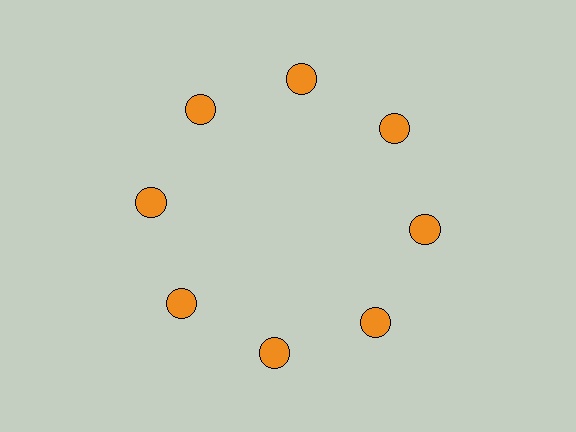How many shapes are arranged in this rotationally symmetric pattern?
There are 8 shapes, arranged in 8 groups of 1.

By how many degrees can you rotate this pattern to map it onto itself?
The pattern maps onto itself every 45 degrees of rotation.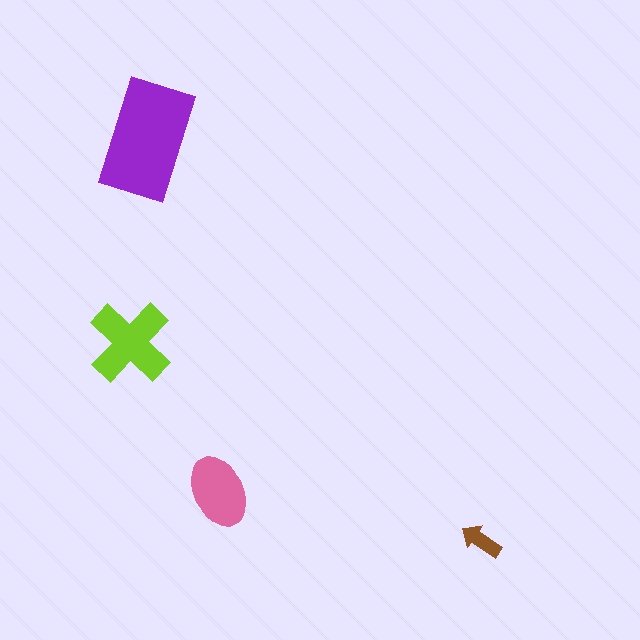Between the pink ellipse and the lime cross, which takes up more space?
The lime cross.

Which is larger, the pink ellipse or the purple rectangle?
The purple rectangle.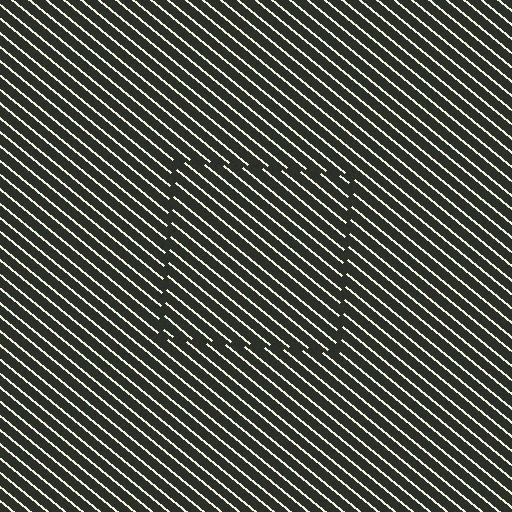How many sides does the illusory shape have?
4 sides — the line-ends trace a square.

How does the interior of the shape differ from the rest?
The interior of the shape contains the same grating, shifted by half a period — the contour is defined by the phase discontinuity where line-ends from the inner and outer gratings abut.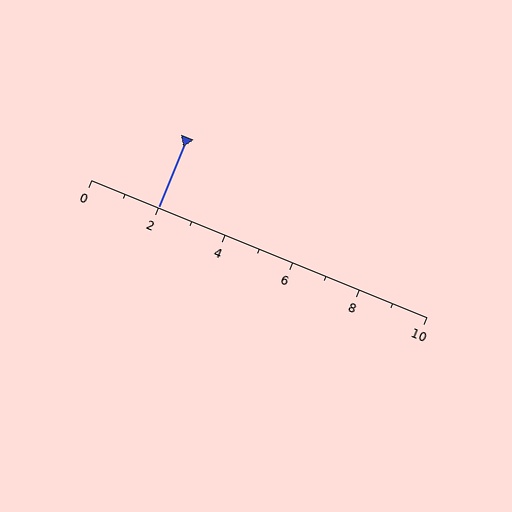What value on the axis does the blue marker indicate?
The marker indicates approximately 2.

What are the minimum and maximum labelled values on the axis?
The axis runs from 0 to 10.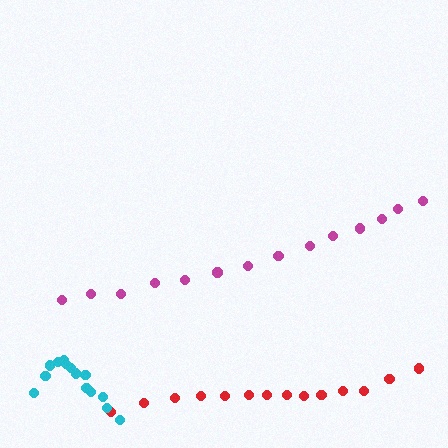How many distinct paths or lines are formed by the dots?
There are 3 distinct paths.